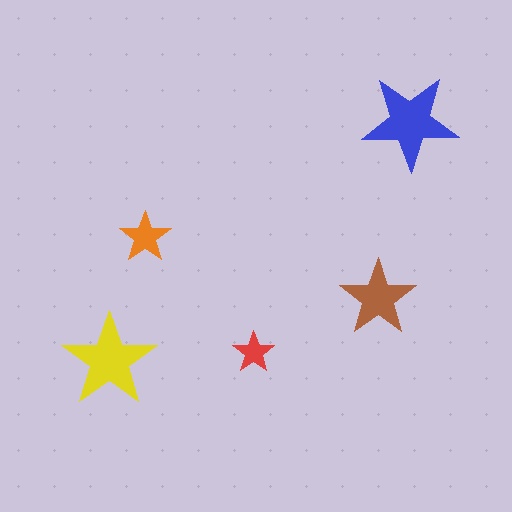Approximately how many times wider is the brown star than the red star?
About 2 times wider.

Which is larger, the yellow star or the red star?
The yellow one.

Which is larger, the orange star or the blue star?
The blue one.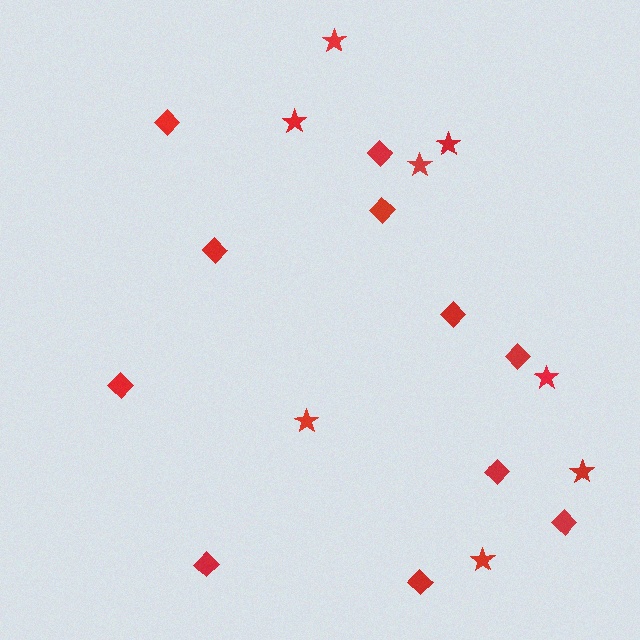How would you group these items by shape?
There are 2 groups: one group of stars (8) and one group of diamonds (11).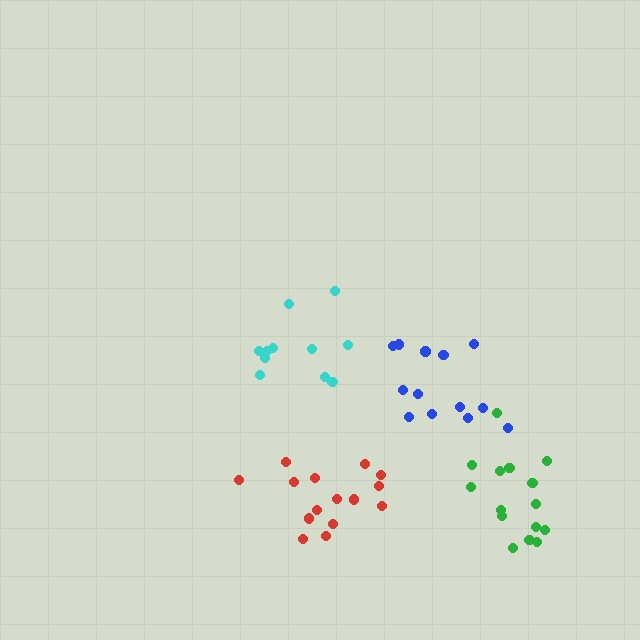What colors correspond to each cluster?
The clusters are colored: red, blue, cyan, green.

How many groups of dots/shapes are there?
There are 4 groups.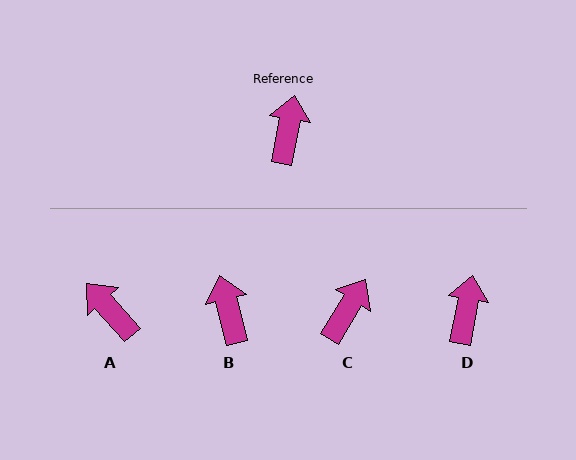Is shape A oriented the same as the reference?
No, it is off by about 52 degrees.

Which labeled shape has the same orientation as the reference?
D.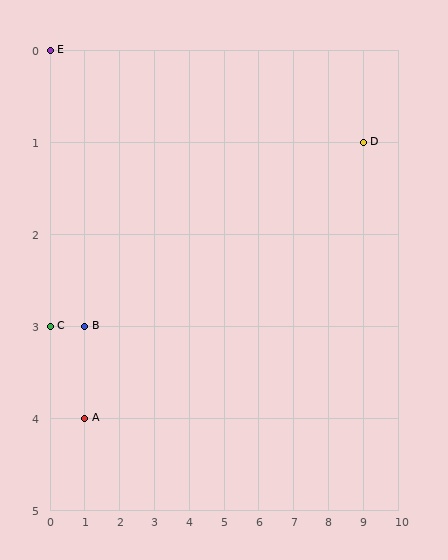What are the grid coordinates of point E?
Point E is at grid coordinates (0, 0).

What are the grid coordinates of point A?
Point A is at grid coordinates (1, 4).